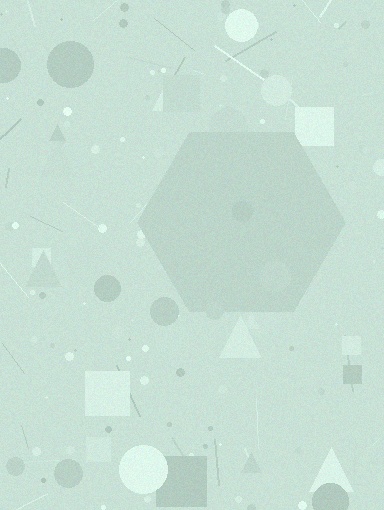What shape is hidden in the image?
A hexagon is hidden in the image.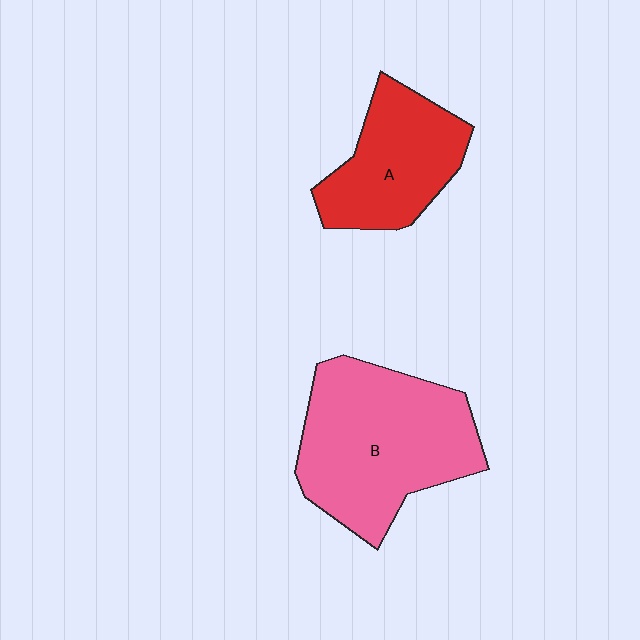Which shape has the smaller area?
Shape A (red).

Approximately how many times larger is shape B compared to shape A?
Approximately 1.6 times.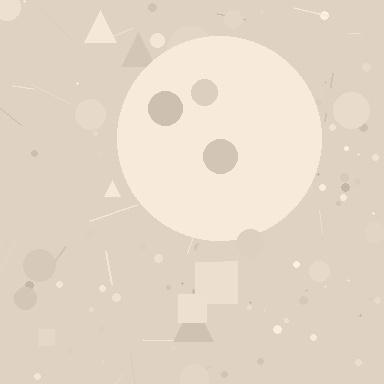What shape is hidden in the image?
A circle is hidden in the image.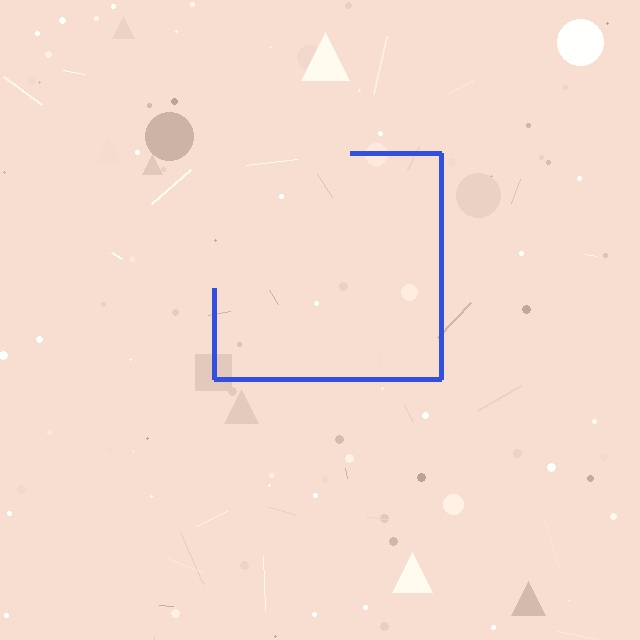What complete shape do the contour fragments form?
The contour fragments form a square.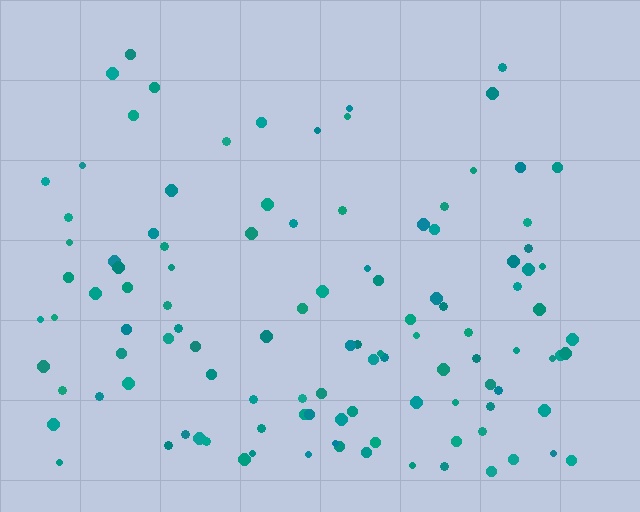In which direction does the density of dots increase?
From top to bottom, with the bottom side densest.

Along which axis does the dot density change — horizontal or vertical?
Vertical.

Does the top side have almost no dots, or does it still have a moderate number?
Still a moderate number, just noticeably fewer than the bottom.